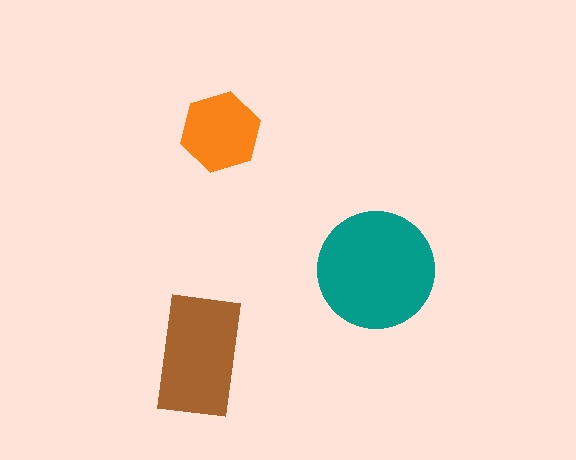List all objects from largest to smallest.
The teal circle, the brown rectangle, the orange hexagon.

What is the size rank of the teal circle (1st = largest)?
1st.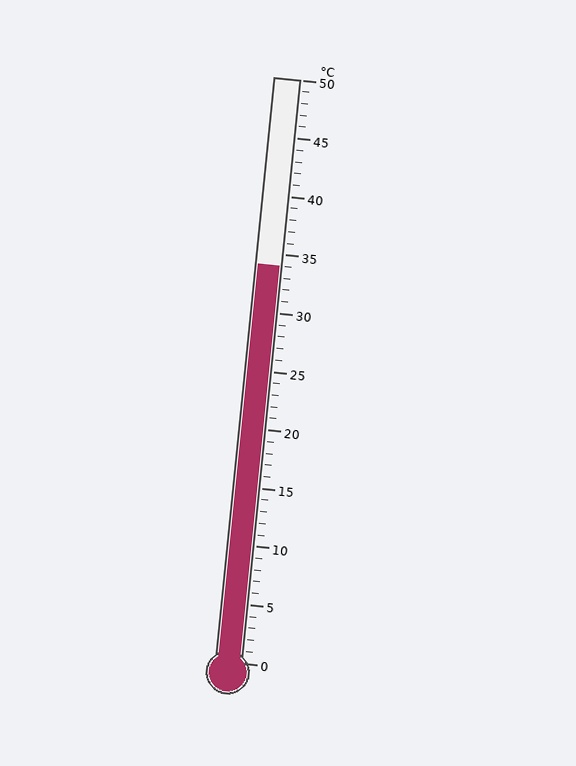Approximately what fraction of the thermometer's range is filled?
The thermometer is filled to approximately 70% of its range.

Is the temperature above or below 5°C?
The temperature is above 5°C.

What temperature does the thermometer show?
The thermometer shows approximately 34°C.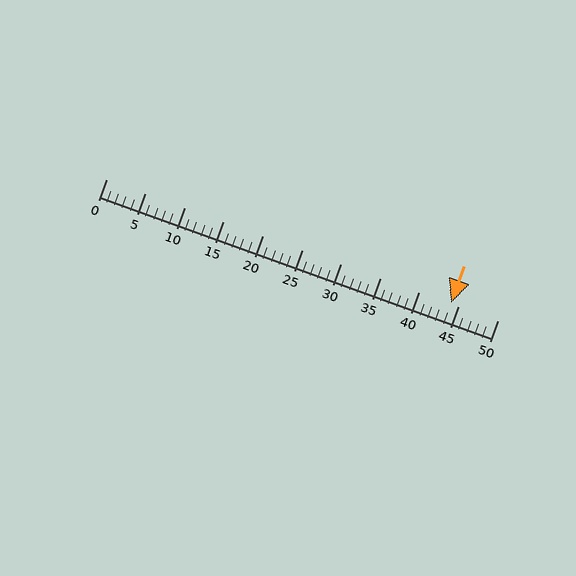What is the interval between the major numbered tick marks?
The major tick marks are spaced 5 units apart.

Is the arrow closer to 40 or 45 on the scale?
The arrow is closer to 45.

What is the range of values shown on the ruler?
The ruler shows values from 0 to 50.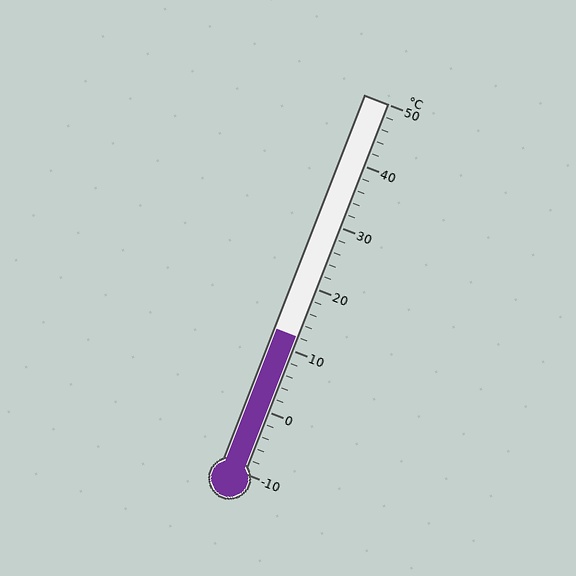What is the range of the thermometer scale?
The thermometer scale ranges from -10°C to 50°C.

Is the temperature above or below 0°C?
The temperature is above 0°C.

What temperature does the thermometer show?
The thermometer shows approximately 12°C.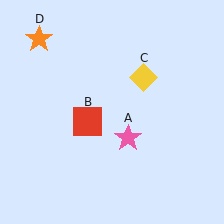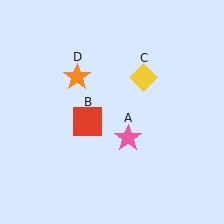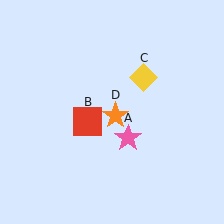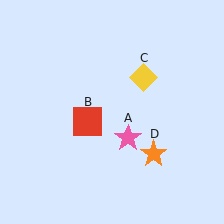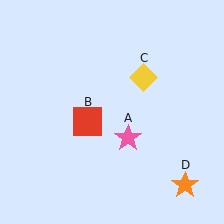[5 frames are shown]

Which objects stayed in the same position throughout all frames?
Pink star (object A) and red square (object B) and yellow diamond (object C) remained stationary.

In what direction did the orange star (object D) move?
The orange star (object D) moved down and to the right.